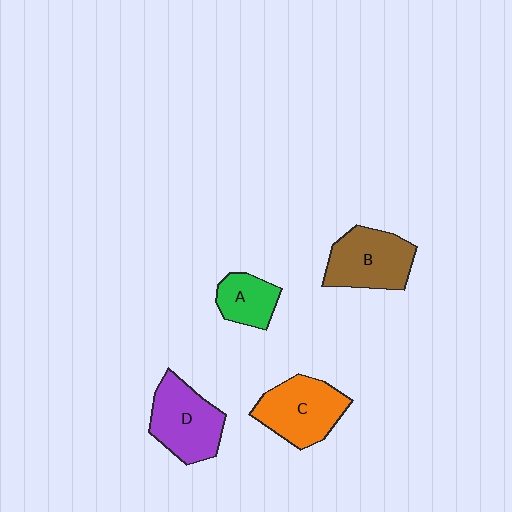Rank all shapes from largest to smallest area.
From largest to smallest: C (orange), D (purple), B (brown), A (green).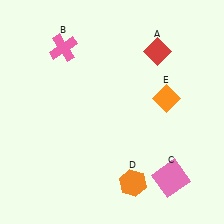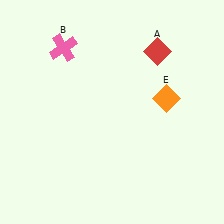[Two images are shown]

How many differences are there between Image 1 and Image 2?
There are 2 differences between the two images.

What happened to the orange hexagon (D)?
The orange hexagon (D) was removed in Image 2. It was in the bottom-right area of Image 1.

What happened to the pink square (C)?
The pink square (C) was removed in Image 2. It was in the bottom-right area of Image 1.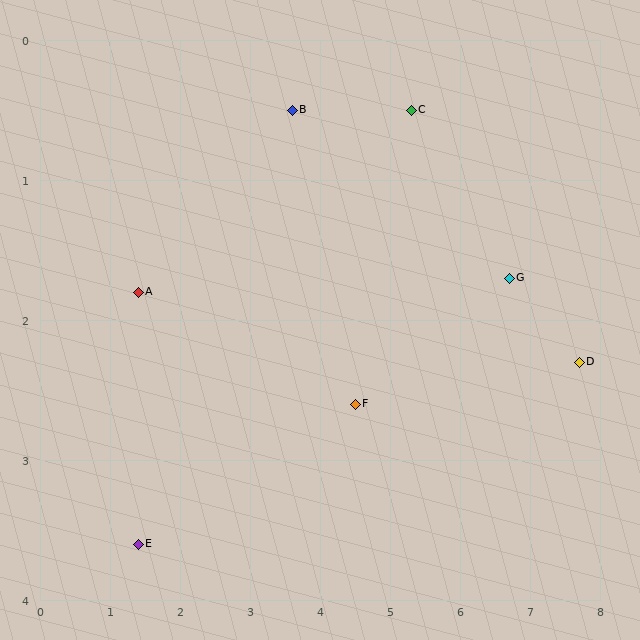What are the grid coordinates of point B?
Point B is at approximately (3.6, 0.5).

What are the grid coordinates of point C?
Point C is at approximately (5.3, 0.5).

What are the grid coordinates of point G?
Point G is at approximately (6.7, 1.7).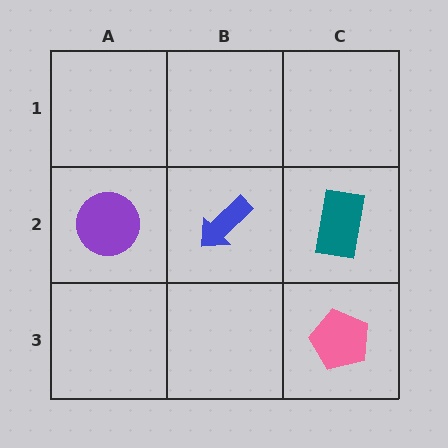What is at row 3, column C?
A pink pentagon.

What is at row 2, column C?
A teal rectangle.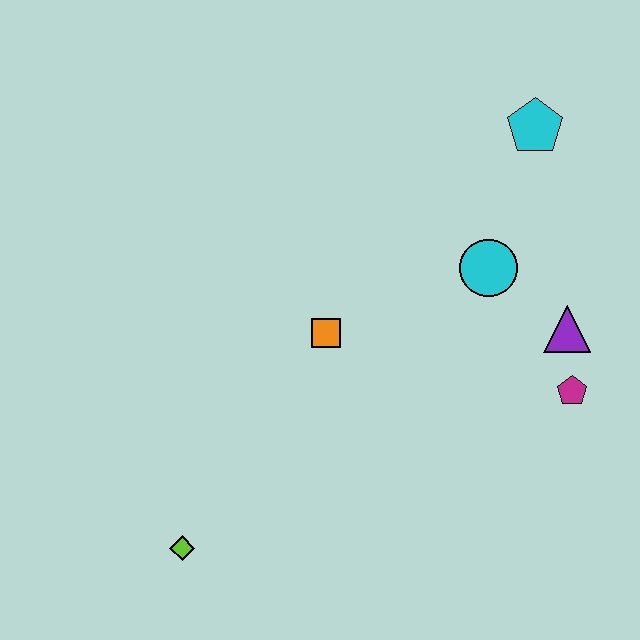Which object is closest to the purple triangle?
The magenta pentagon is closest to the purple triangle.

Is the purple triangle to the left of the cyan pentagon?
No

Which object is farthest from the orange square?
The cyan pentagon is farthest from the orange square.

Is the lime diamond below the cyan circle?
Yes